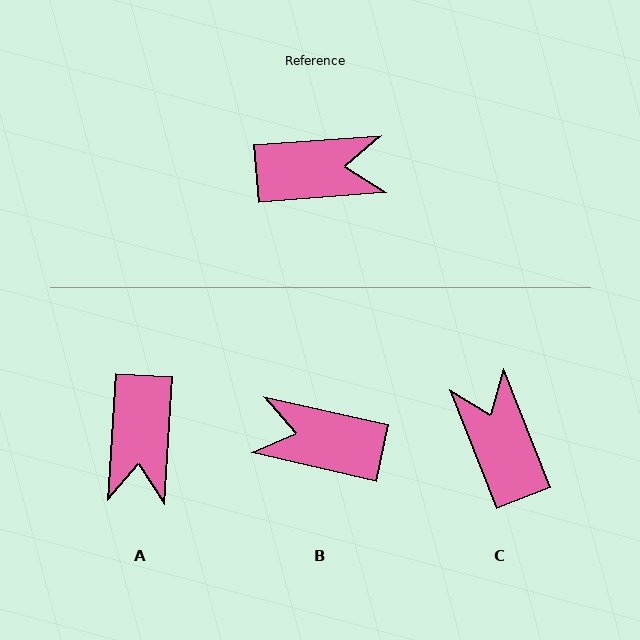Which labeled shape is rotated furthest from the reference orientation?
B, about 163 degrees away.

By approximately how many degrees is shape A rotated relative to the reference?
Approximately 98 degrees clockwise.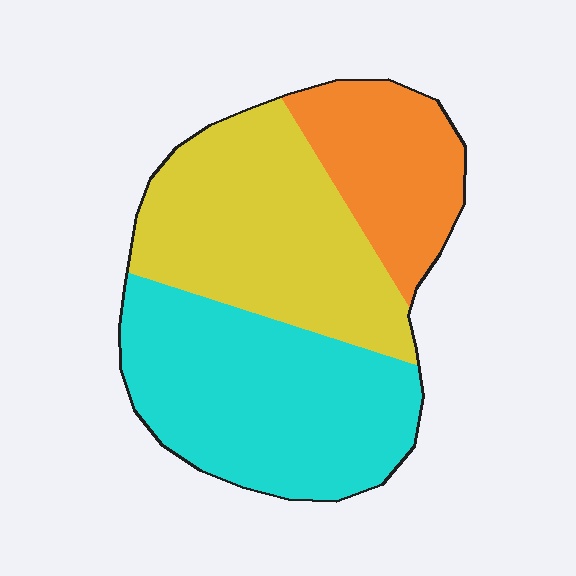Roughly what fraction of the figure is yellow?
Yellow takes up about three eighths (3/8) of the figure.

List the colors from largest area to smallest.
From largest to smallest: cyan, yellow, orange.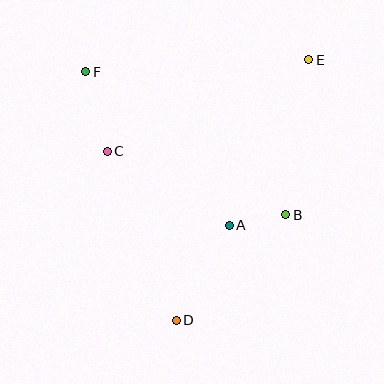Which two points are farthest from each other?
Points D and E are farthest from each other.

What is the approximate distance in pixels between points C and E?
The distance between C and E is approximately 222 pixels.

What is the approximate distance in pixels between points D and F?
The distance between D and F is approximately 265 pixels.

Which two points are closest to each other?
Points A and B are closest to each other.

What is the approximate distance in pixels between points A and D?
The distance between A and D is approximately 109 pixels.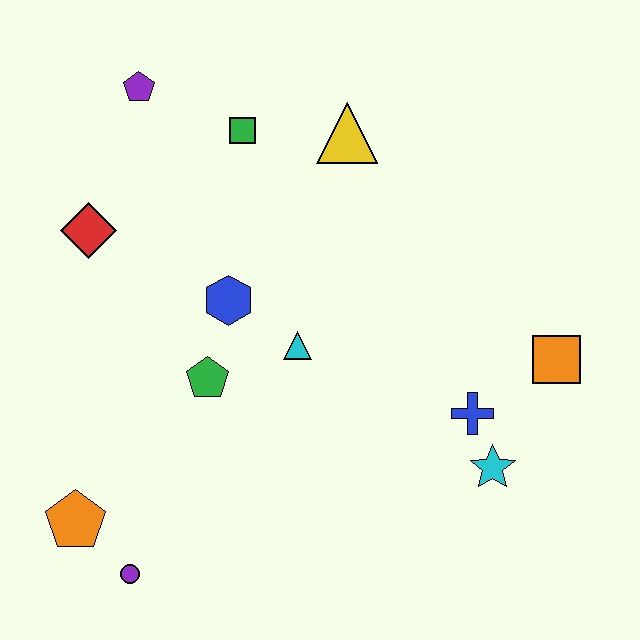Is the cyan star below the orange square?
Yes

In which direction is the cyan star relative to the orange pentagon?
The cyan star is to the right of the orange pentagon.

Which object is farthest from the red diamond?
The orange square is farthest from the red diamond.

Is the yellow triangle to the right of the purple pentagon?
Yes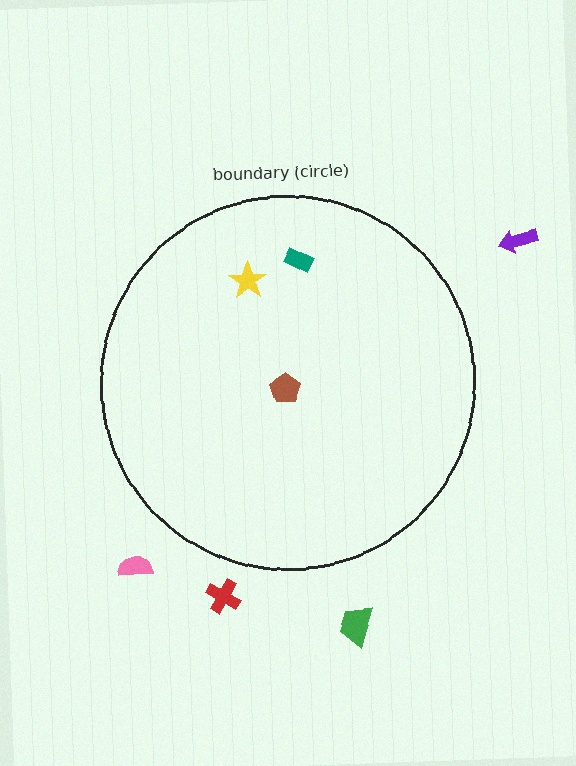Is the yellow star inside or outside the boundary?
Inside.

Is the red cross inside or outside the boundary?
Outside.